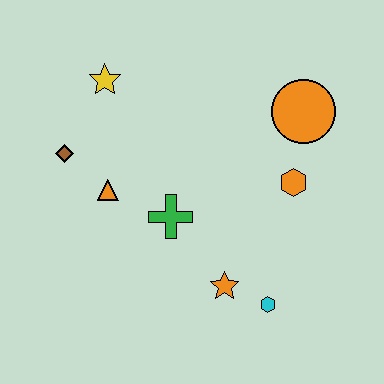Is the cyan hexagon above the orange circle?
No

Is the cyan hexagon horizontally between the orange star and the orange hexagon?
Yes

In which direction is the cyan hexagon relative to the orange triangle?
The cyan hexagon is to the right of the orange triangle.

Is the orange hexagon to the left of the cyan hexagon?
No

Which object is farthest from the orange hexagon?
The brown diamond is farthest from the orange hexagon.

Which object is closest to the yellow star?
The brown diamond is closest to the yellow star.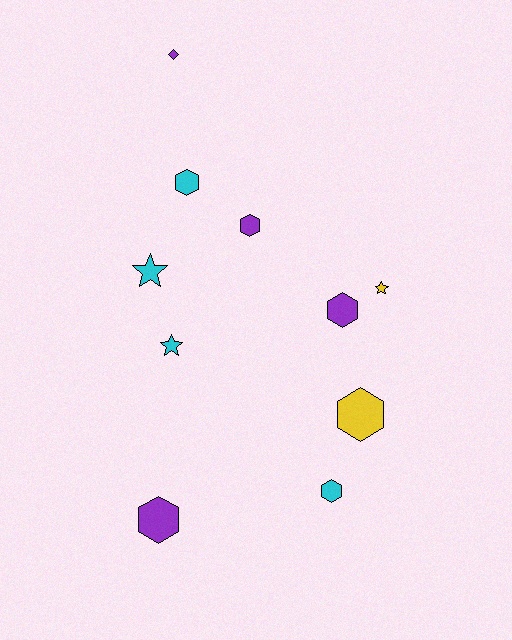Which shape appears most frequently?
Hexagon, with 6 objects.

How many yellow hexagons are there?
There is 1 yellow hexagon.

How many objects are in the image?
There are 10 objects.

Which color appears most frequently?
Cyan, with 4 objects.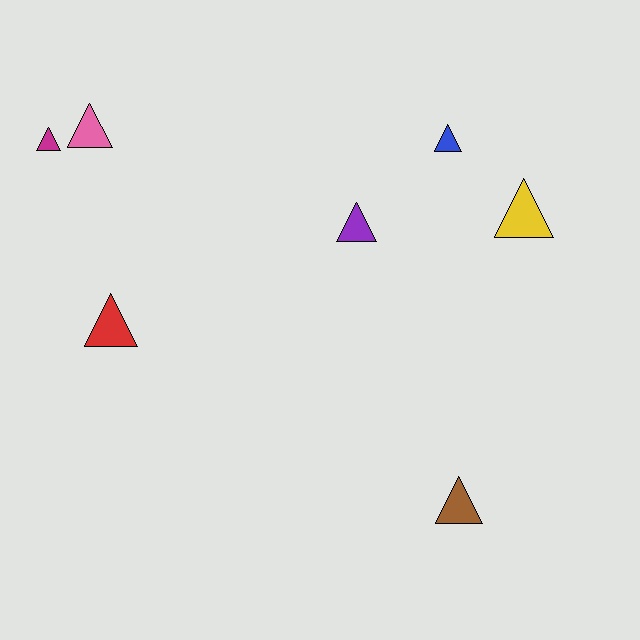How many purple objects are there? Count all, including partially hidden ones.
There is 1 purple object.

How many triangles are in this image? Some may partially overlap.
There are 7 triangles.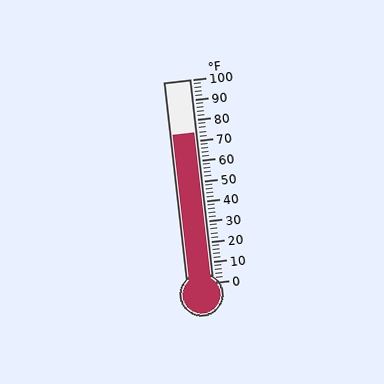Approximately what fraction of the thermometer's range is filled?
The thermometer is filled to approximately 75% of its range.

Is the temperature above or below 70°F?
The temperature is above 70°F.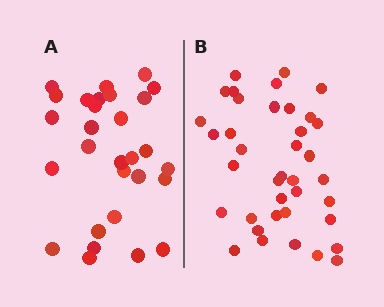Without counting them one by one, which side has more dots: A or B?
Region B (the right region) has more dots.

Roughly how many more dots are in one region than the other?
Region B has roughly 8 or so more dots than region A.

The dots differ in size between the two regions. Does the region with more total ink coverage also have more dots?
No. Region A has more total ink coverage because its dots are larger, but region B actually contains more individual dots. Total area can be misleading — the number of items is what matters here.